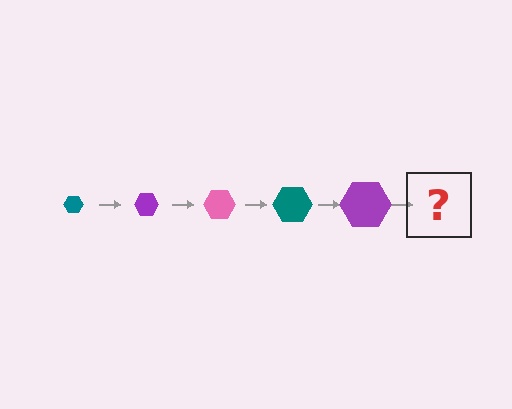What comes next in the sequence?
The next element should be a pink hexagon, larger than the previous one.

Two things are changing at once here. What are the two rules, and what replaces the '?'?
The two rules are that the hexagon grows larger each step and the color cycles through teal, purple, and pink. The '?' should be a pink hexagon, larger than the previous one.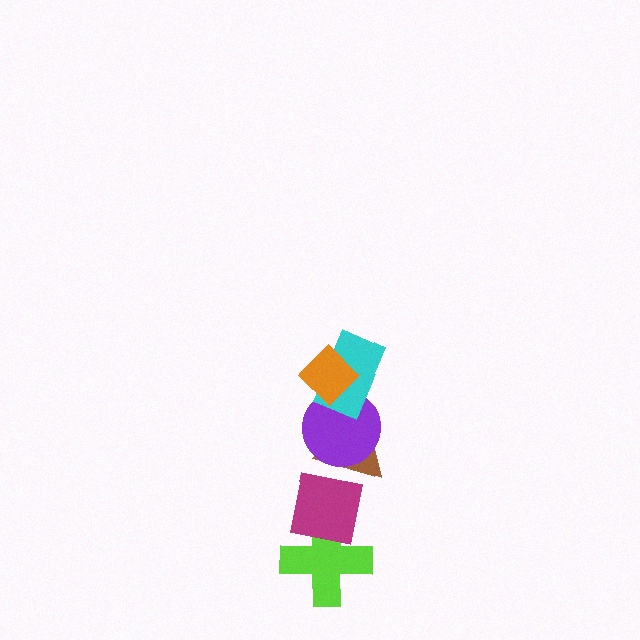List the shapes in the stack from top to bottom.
From top to bottom: the orange diamond, the cyan rectangle, the purple circle, the brown triangle, the magenta square, the lime cross.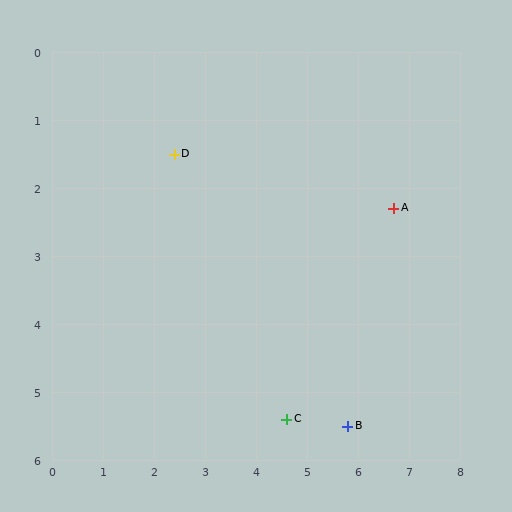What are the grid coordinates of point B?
Point B is at approximately (5.8, 5.5).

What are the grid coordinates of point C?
Point C is at approximately (4.6, 5.4).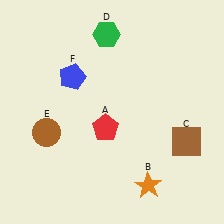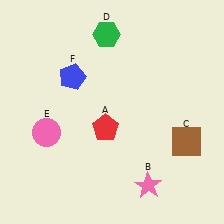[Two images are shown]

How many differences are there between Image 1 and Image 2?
There are 2 differences between the two images.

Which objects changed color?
B changed from orange to pink. E changed from brown to pink.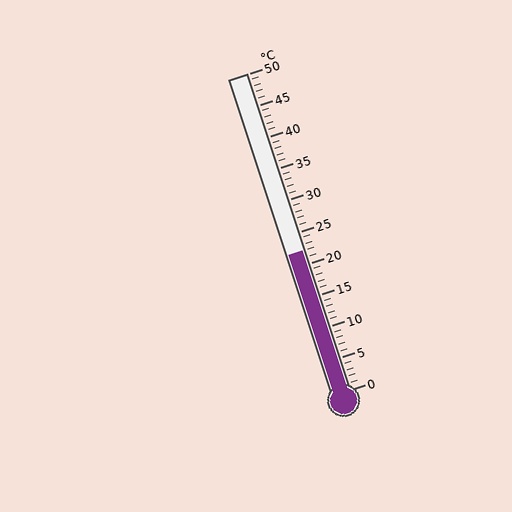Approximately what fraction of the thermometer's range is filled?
The thermometer is filled to approximately 45% of its range.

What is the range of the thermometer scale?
The thermometer scale ranges from 0°C to 50°C.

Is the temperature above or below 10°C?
The temperature is above 10°C.